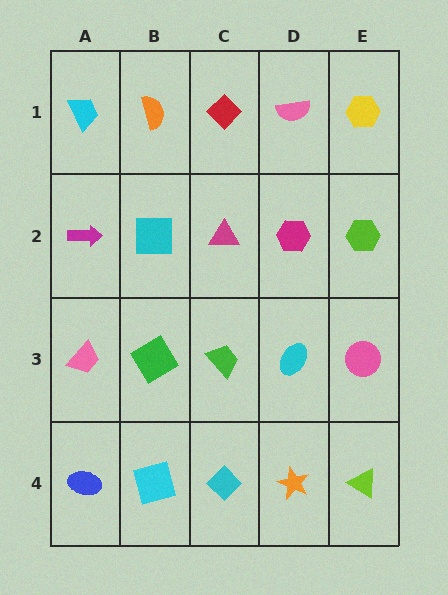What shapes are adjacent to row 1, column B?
A cyan square (row 2, column B), a cyan trapezoid (row 1, column A), a red diamond (row 1, column C).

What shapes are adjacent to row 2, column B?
An orange semicircle (row 1, column B), a green diamond (row 3, column B), a magenta arrow (row 2, column A), a magenta triangle (row 2, column C).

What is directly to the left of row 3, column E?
A cyan ellipse.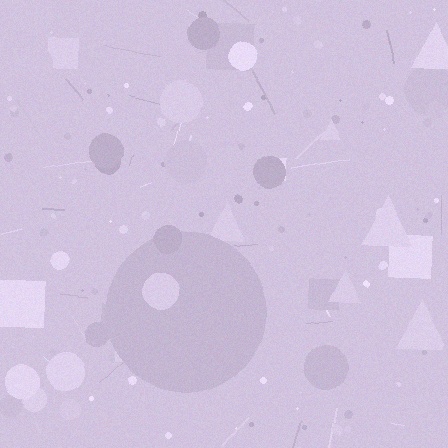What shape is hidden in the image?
A circle is hidden in the image.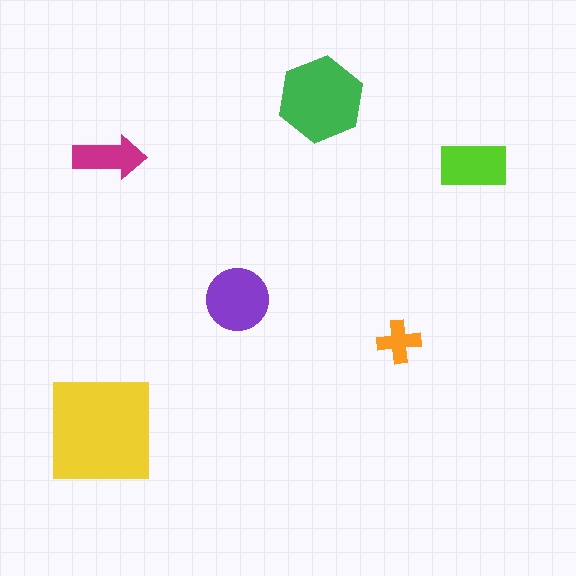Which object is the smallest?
The orange cross.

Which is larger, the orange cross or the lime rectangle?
The lime rectangle.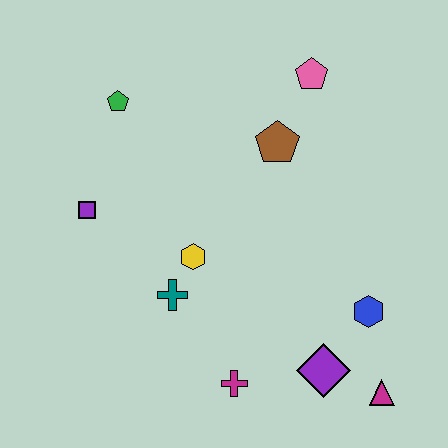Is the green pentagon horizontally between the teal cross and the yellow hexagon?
No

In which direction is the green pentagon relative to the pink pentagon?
The green pentagon is to the left of the pink pentagon.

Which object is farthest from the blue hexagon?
The green pentagon is farthest from the blue hexagon.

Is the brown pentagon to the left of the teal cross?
No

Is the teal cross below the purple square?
Yes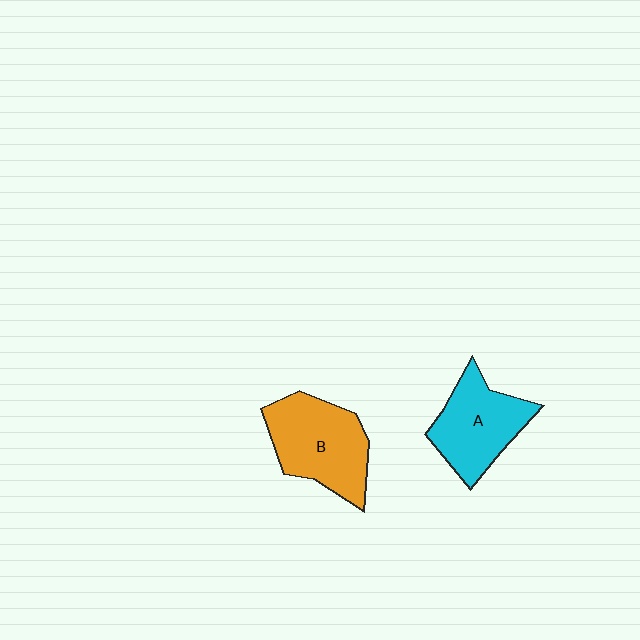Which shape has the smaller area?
Shape A (cyan).